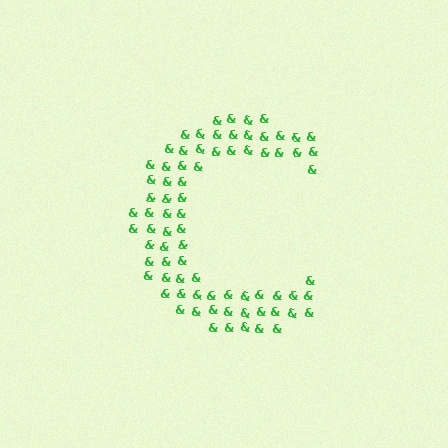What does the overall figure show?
The overall figure shows the letter C.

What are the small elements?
The small elements are ampersands.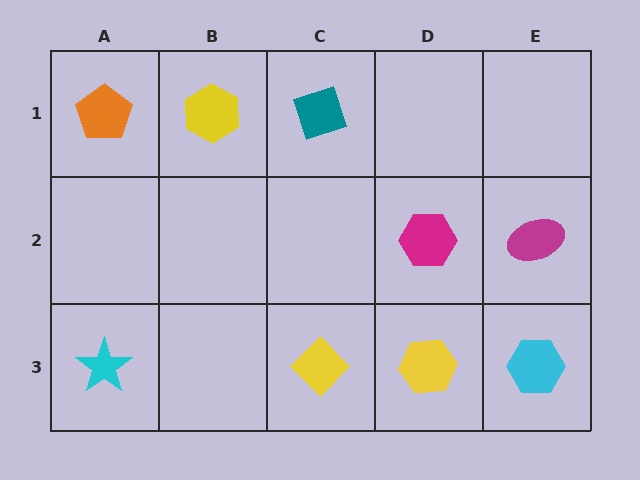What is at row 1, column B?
A yellow hexagon.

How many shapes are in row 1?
3 shapes.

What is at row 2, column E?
A magenta ellipse.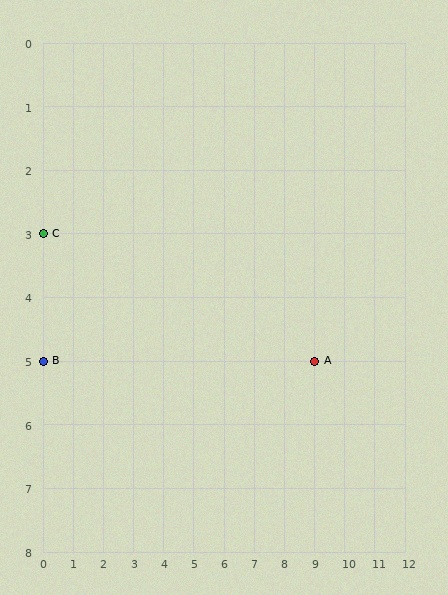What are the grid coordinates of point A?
Point A is at grid coordinates (9, 5).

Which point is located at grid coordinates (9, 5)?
Point A is at (9, 5).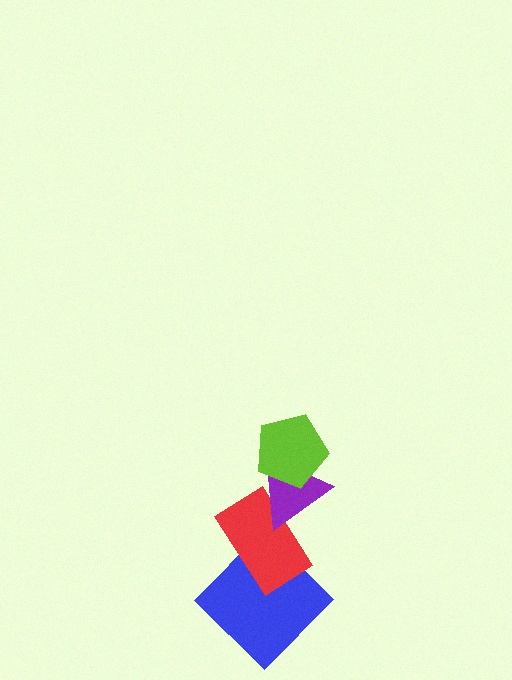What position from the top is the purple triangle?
The purple triangle is 2nd from the top.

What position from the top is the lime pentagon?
The lime pentagon is 1st from the top.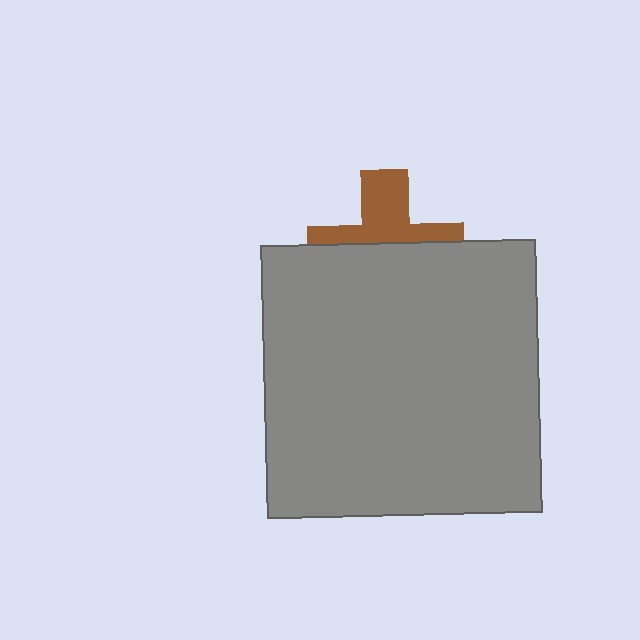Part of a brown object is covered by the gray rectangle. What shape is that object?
It is a cross.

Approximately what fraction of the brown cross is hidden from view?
Roughly 57% of the brown cross is hidden behind the gray rectangle.